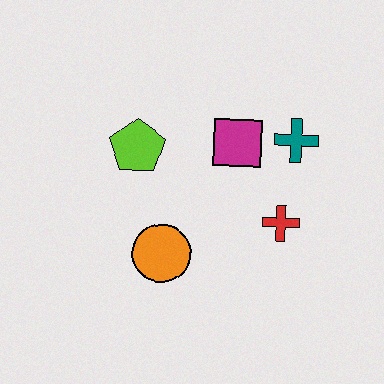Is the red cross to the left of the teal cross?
Yes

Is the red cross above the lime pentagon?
No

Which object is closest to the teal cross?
The magenta square is closest to the teal cross.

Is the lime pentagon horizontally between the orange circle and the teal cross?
No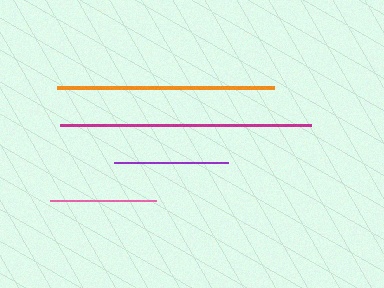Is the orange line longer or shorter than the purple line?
The orange line is longer than the purple line.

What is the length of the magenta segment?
The magenta segment is approximately 251 pixels long.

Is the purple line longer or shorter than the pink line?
The purple line is longer than the pink line.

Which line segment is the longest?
The magenta line is the longest at approximately 251 pixels.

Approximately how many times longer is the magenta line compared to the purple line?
The magenta line is approximately 2.2 times the length of the purple line.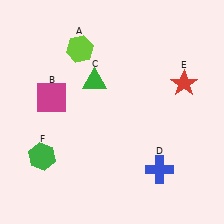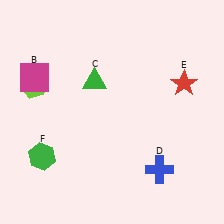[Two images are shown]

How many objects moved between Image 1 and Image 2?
2 objects moved between the two images.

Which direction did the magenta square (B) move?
The magenta square (B) moved up.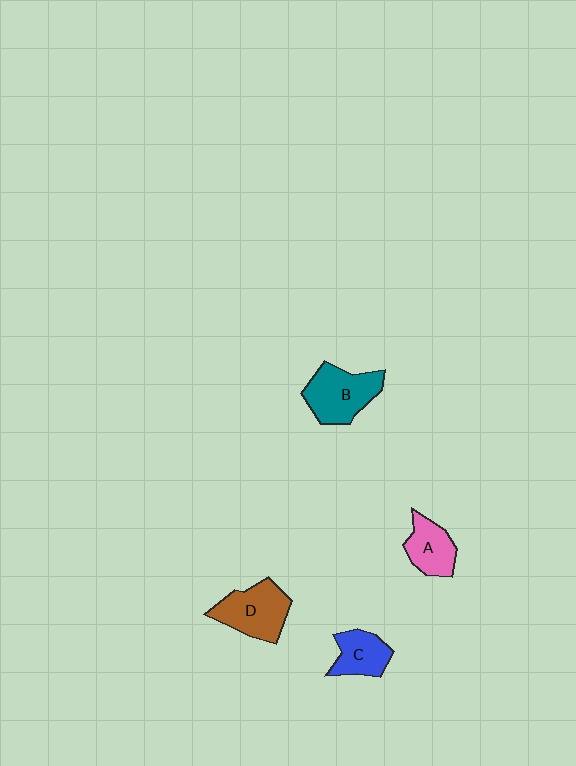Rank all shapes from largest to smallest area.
From largest to smallest: B (teal), D (brown), A (pink), C (blue).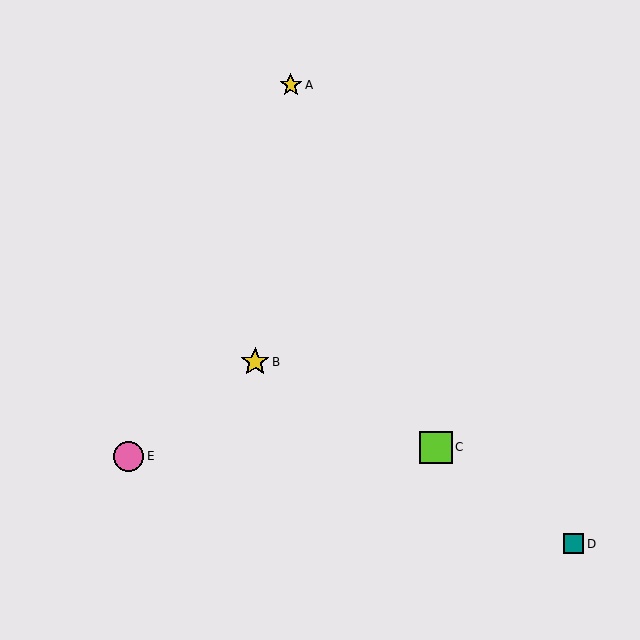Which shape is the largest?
The lime square (labeled C) is the largest.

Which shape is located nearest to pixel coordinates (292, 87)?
The yellow star (labeled A) at (291, 85) is nearest to that location.